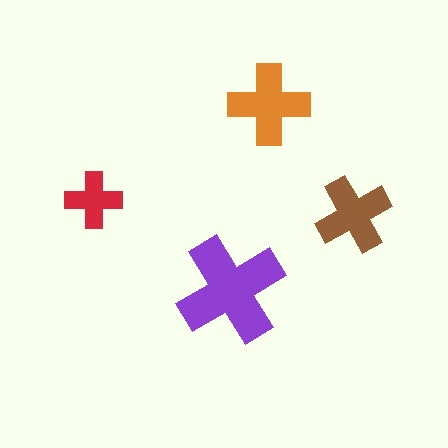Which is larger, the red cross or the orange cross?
The orange one.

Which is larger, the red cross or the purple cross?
The purple one.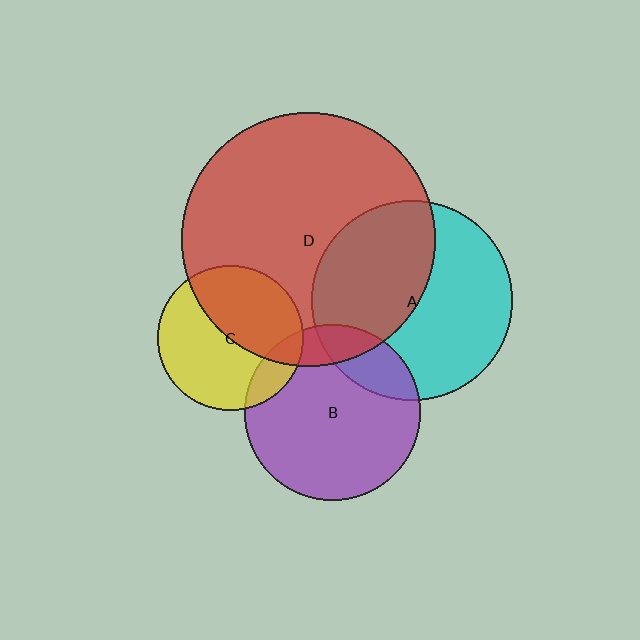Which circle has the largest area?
Circle D (red).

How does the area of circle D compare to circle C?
Approximately 3.0 times.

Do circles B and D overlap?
Yes.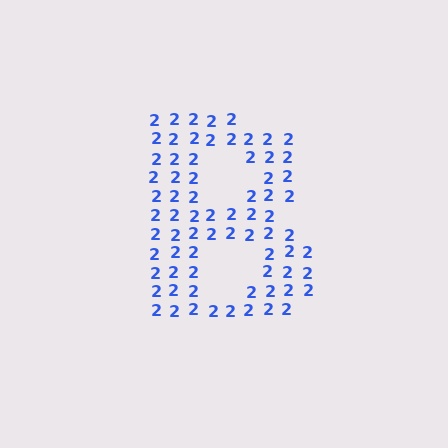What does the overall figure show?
The overall figure shows the letter B.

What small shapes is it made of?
It is made of small digit 2's.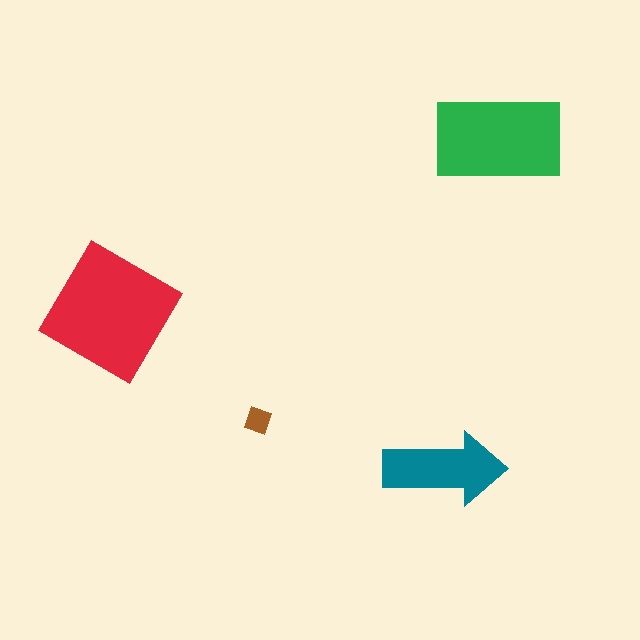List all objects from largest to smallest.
The red diamond, the green rectangle, the teal arrow, the brown diamond.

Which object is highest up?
The green rectangle is topmost.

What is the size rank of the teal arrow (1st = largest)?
3rd.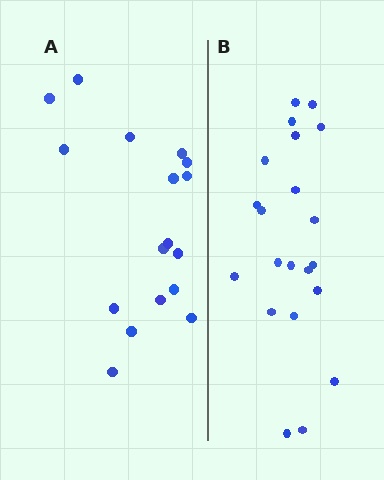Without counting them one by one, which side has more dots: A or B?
Region B (the right region) has more dots.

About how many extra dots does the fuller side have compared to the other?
Region B has about 4 more dots than region A.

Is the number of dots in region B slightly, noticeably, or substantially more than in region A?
Region B has only slightly more — the two regions are fairly close. The ratio is roughly 1.2 to 1.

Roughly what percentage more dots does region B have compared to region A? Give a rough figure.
About 25% more.